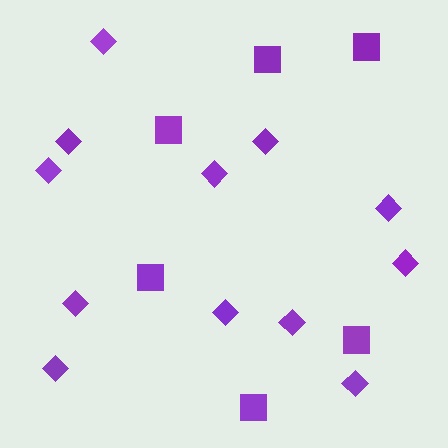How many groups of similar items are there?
There are 2 groups: one group of diamonds (12) and one group of squares (6).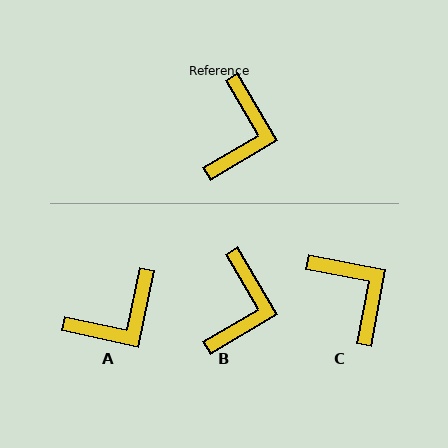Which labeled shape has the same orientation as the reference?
B.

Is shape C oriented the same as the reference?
No, it is off by about 49 degrees.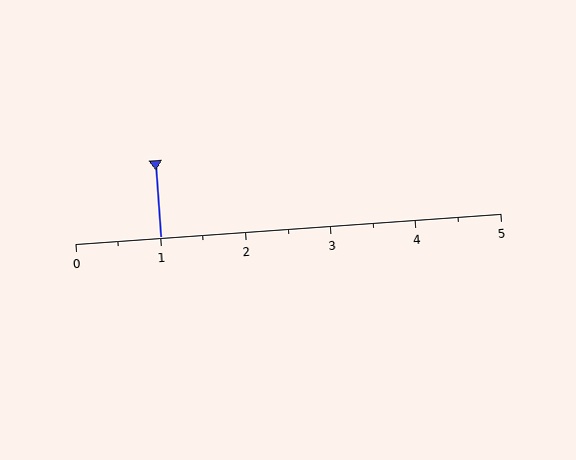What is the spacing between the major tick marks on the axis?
The major ticks are spaced 1 apart.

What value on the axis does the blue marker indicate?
The marker indicates approximately 1.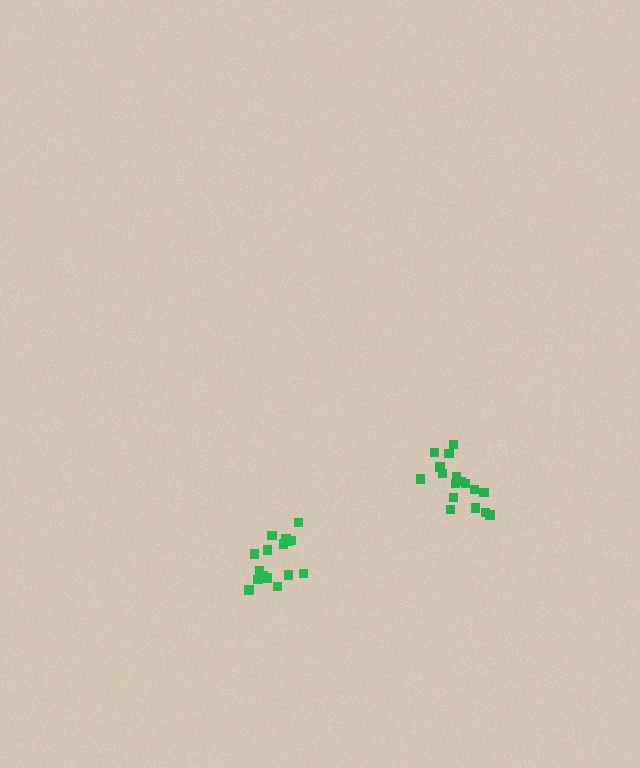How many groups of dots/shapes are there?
There are 2 groups.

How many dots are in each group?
Group 1: 16 dots, Group 2: 17 dots (33 total).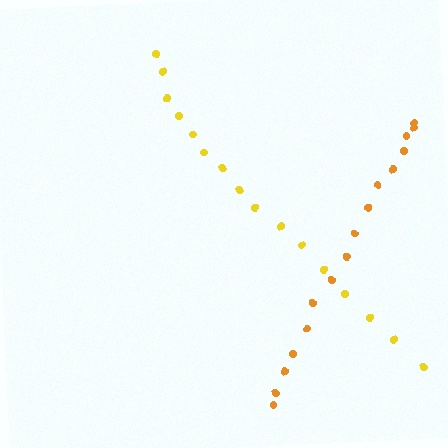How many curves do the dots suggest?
There are 2 distinct paths.